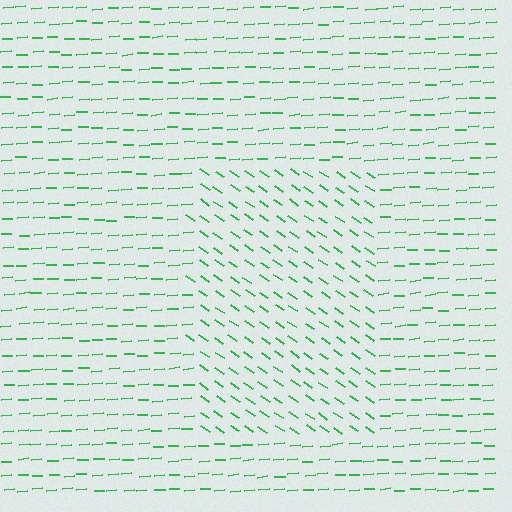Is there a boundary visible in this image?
Yes, there is a texture boundary formed by a change in line orientation.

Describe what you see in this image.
The image is filled with small green line segments. A rectangle region in the image has lines oriented differently from the surrounding lines, creating a visible texture boundary.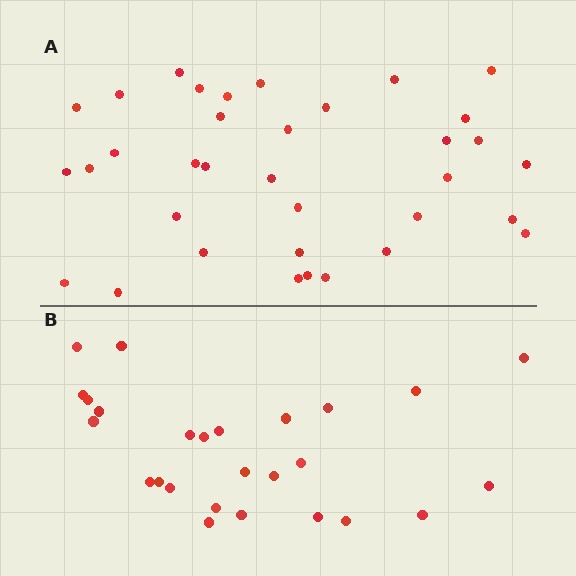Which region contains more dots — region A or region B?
Region A (the top region) has more dots.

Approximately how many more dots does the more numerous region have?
Region A has roughly 8 or so more dots than region B.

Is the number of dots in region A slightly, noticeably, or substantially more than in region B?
Region A has noticeably more, but not dramatically so. The ratio is roughly 1.3 to 1.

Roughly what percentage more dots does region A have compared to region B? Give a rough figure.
About 35% more.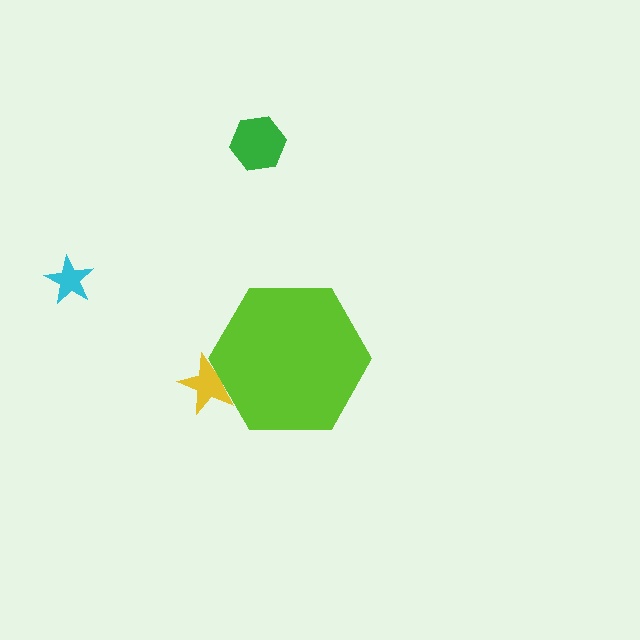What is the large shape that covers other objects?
A lime hexagon.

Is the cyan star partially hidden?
No, the cyan star is fully visible.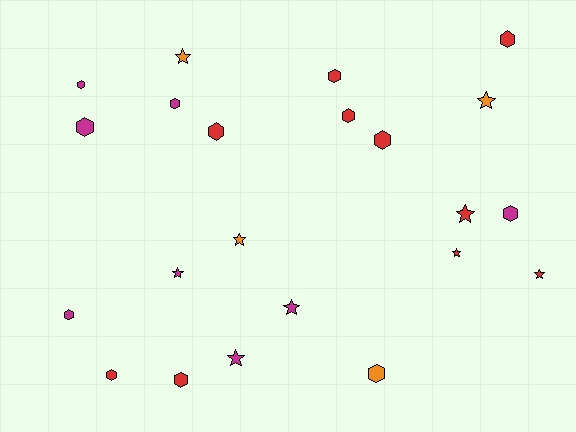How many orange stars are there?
There are 3 orange stars.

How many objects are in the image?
There are 22 objects.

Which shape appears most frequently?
Hexagon, with 13 objects.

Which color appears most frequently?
Red, with 10 objects.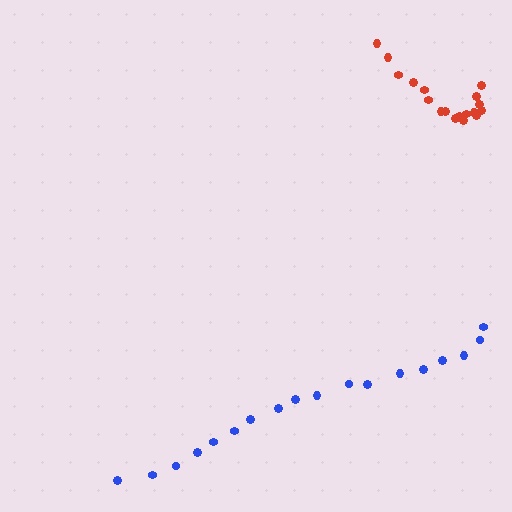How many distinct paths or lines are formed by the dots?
There are 2 distinct paths.